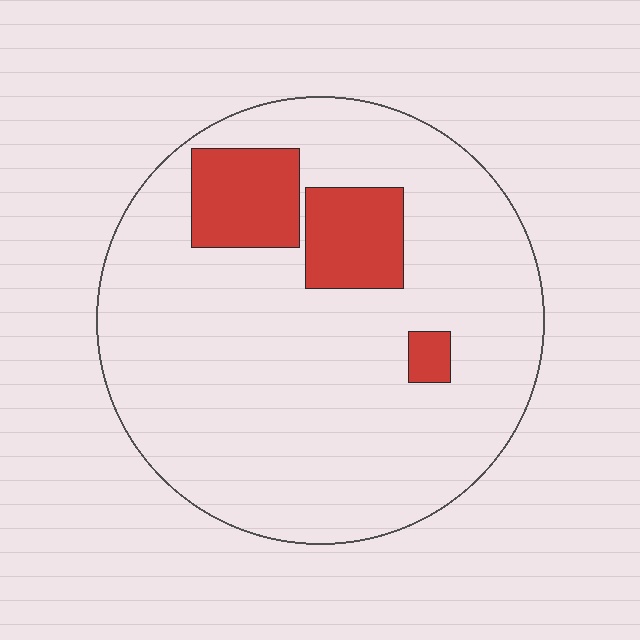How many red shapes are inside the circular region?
3.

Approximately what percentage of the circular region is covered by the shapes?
Approximately 15%.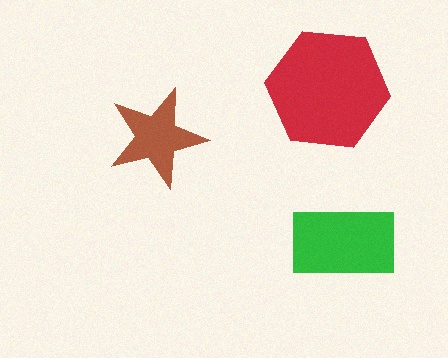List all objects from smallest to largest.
The brown star, the green rectangle, the red hexagon.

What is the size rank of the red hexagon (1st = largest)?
1st.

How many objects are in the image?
There are 3 objects in the image.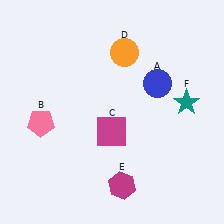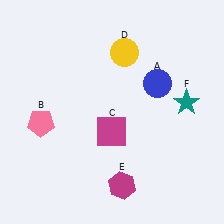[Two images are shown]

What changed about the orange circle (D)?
In Image 1, D is orange. In Image 2, it changed to yellow.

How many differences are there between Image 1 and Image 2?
There is 1 difference between the two images.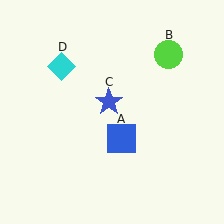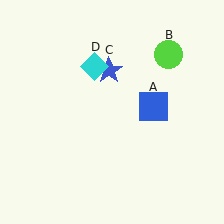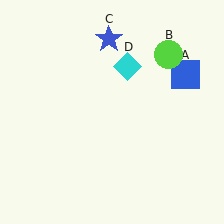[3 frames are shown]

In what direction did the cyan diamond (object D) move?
The cyan diamond (object D) moved right.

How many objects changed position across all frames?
3 objects changed position: blue square (object A), blue star (object C), cyan diamond (object D).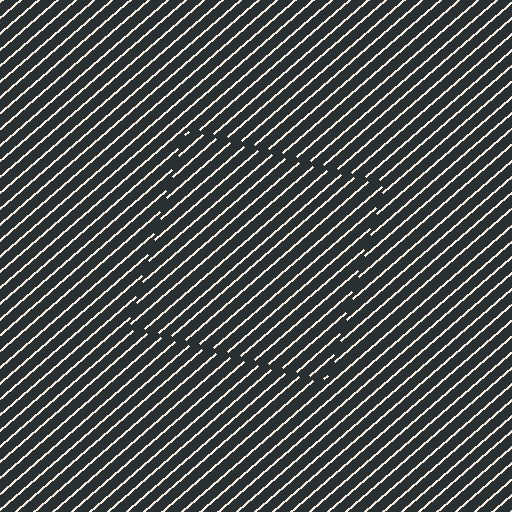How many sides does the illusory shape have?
4 sides — the line-ends trace a square.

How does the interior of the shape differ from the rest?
The interior of the shape contains the same grating, shifted by half a period — the contour is defined by the phase discontinuity where line-ends from the inner and outer gratings abut.